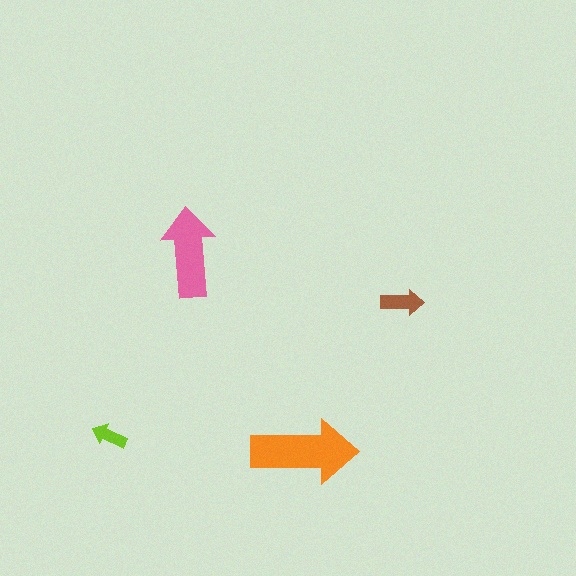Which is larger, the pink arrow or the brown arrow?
The pink one.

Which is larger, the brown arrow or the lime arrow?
The brown one.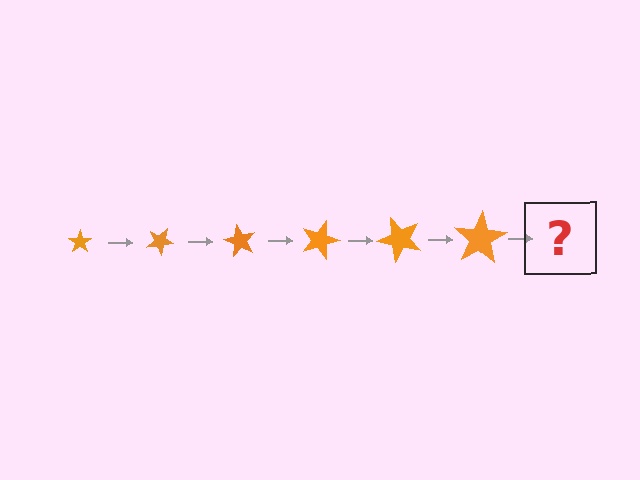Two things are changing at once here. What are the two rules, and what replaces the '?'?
The two rules are that the star grows larger each step and it rotates 30 degrees each step. The '?' should be a star, larger than the previous one and rotated 180 degrees from the start.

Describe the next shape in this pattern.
It should be a star, larger than the previous one and rotated 180 degrees from the start.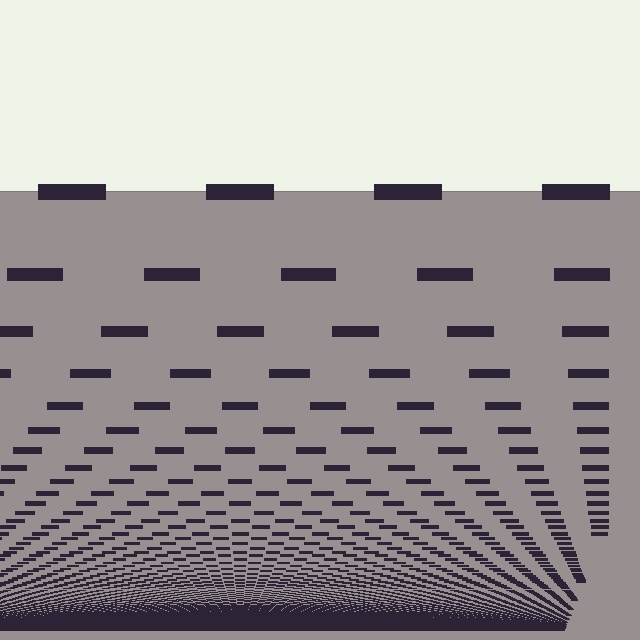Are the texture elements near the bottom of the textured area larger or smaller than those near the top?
Smaller. The gradient is inverted — elements near the bottom are smaller and denser.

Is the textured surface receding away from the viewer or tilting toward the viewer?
The surface appears to tilt toward the viewer. Texture elements get larger and sparser toward the top.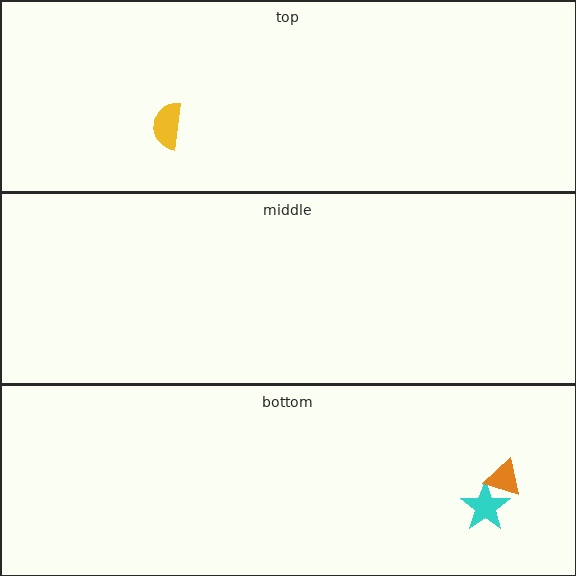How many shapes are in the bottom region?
2.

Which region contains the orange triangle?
The bottom region.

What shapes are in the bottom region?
The cyan star, the orange triangle.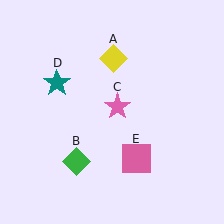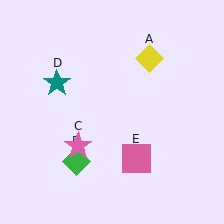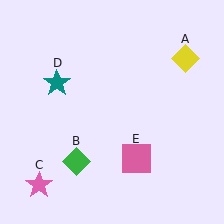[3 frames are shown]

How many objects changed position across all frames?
2 objects changed position: yellow diamond (object A), pink star (object C).